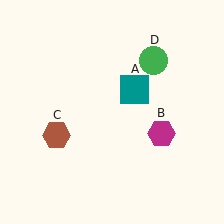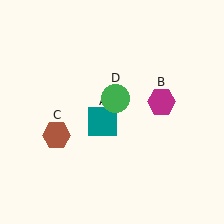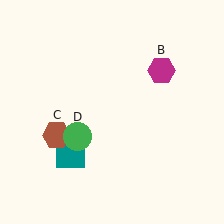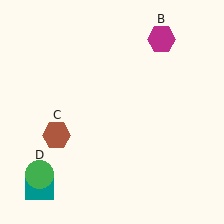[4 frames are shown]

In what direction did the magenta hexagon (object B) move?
The magenta hexagon (object B) moved up.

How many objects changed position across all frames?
3 objects changed position: teal square (object A), magenta hexagon (object B), green circle (object D).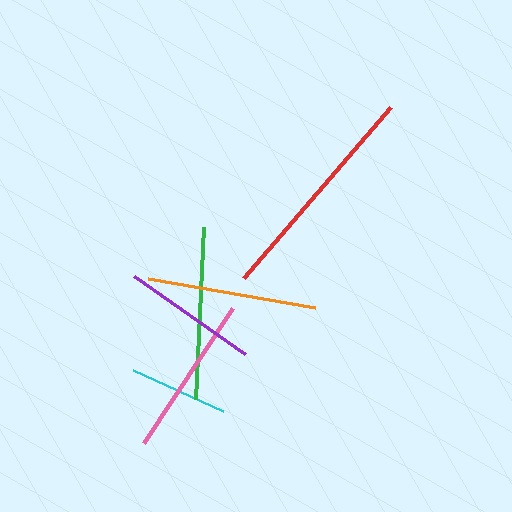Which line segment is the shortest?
The cyan line is the shortest at approximately 98 pixels.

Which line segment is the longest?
The red line is the longest at approximately 226 pixels.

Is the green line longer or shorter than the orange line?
The green line is longer than the orange line.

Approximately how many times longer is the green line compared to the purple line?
The green line is approximately 1.3 times the length of the purple line.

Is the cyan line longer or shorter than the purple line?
The purple line is longer than the cyan line.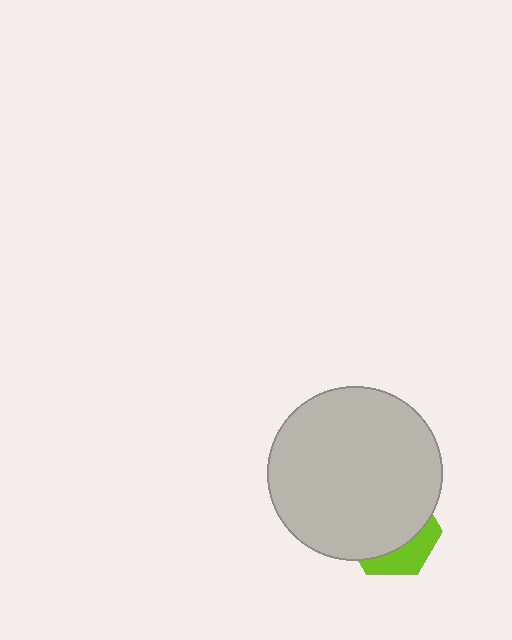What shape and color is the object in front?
The object in front is a light gray circle.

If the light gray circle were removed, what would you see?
You would see the complete lime hexagon.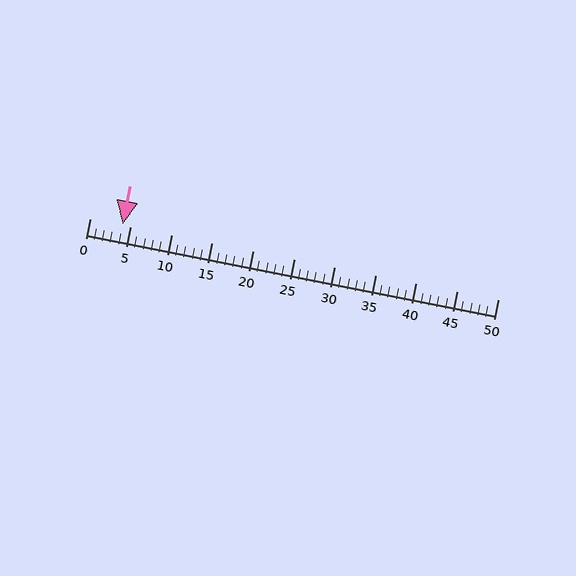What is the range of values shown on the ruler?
The ruler shows values from 0 to 50.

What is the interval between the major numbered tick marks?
The major tick marks are spaced 5 units apart.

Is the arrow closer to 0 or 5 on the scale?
The arrow is closer to 5.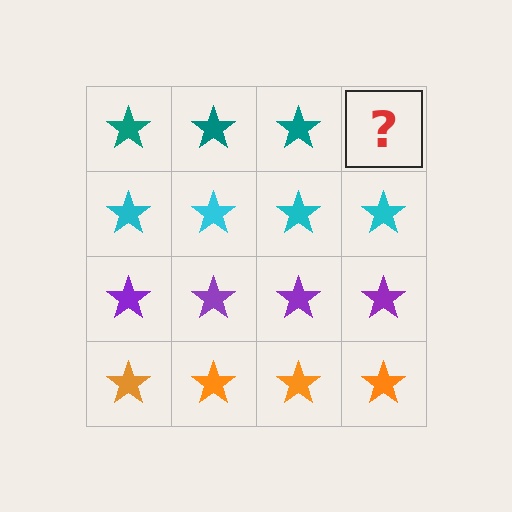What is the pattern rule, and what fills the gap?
The rule is that each row has a consistent color. The gap should be filled with a teal star.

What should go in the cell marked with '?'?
The missing cell should contain a teal star.